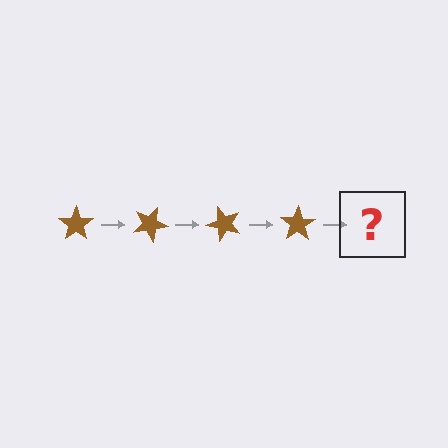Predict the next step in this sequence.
The next step is a brown star rotated 100 degrees.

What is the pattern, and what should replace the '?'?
The pattern is that the star rotates 25 degrees each step. The '?' should be a brown star rotated 100 degrees.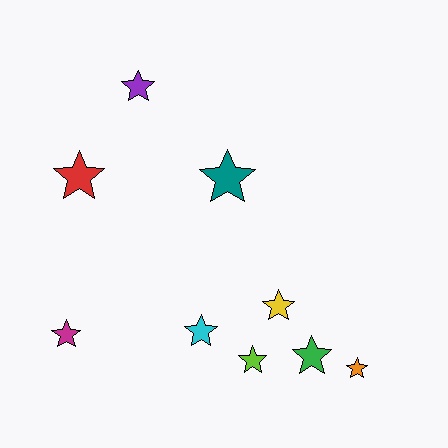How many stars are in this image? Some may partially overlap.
There are 9 stars.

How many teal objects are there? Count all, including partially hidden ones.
There is 1 teal object.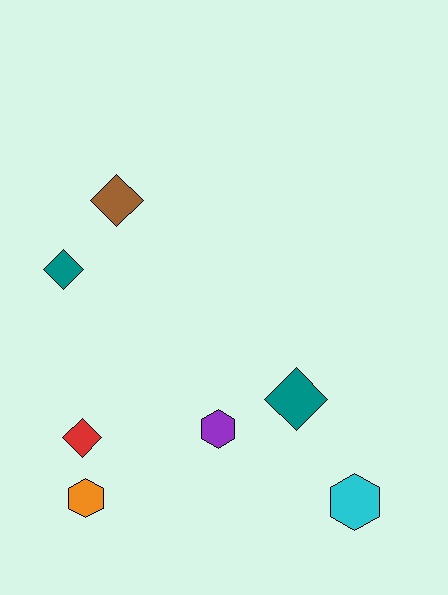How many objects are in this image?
There are 7 objects.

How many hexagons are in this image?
There are 3 hexagons.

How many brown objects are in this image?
There is 1 brown object.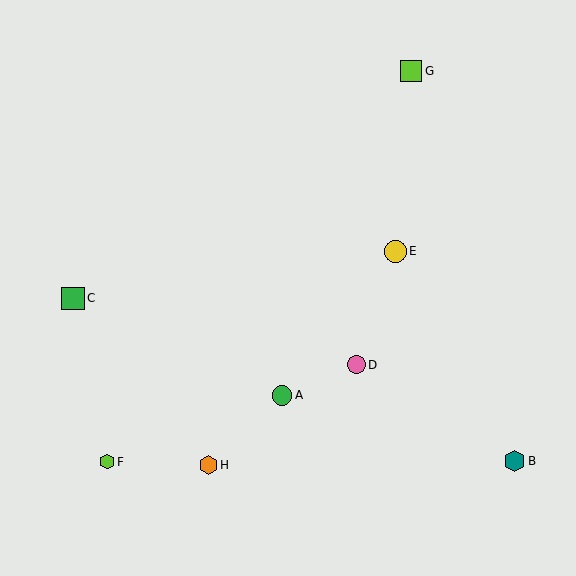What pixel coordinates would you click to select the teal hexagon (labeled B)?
Click at (515, 461) to select the teal hexagon B.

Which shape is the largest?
The green square (labeled C) is the largest.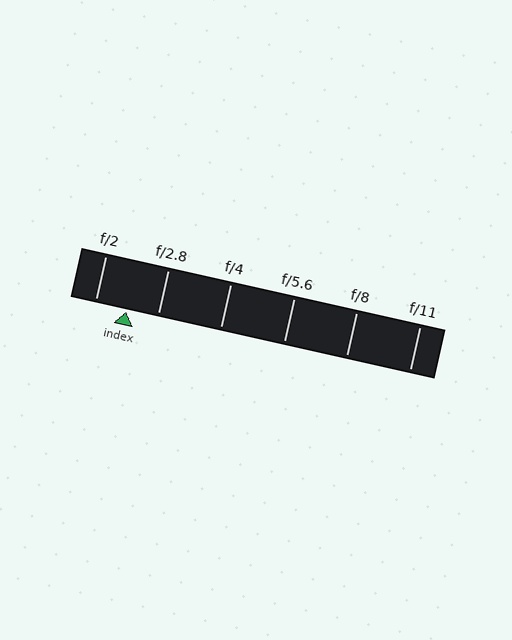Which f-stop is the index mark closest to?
The index mark is closest to f/2.8.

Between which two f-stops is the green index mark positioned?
The index mark is between f/2 and f/2.8.